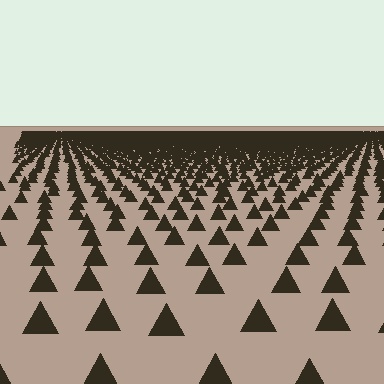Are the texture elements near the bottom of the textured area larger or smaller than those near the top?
Larger. Near the bottom, elements are closer to the viewer and appear at a bigger on-screen size.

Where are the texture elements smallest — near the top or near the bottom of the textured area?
Near the top.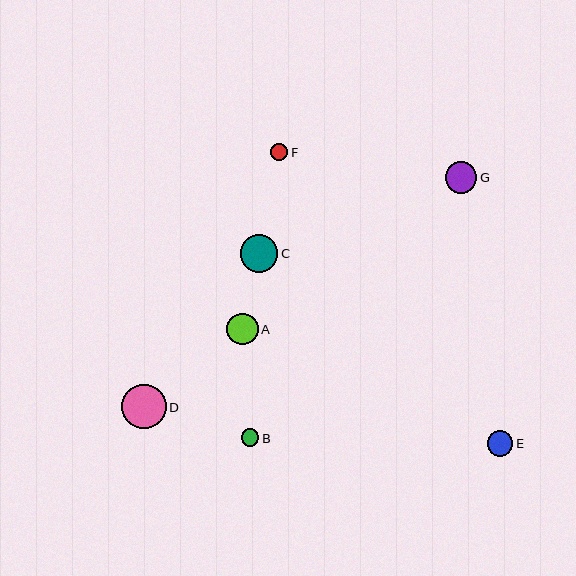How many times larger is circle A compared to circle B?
Circle A is approximately 1.8 times the size of circle B.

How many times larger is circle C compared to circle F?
Circle C is approximately 2.2 times the size of circle F.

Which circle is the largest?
Circle D is the largest with a size of approximately 44 pixels.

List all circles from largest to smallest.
From largest to smallest: D, C, G, A, E, B, F.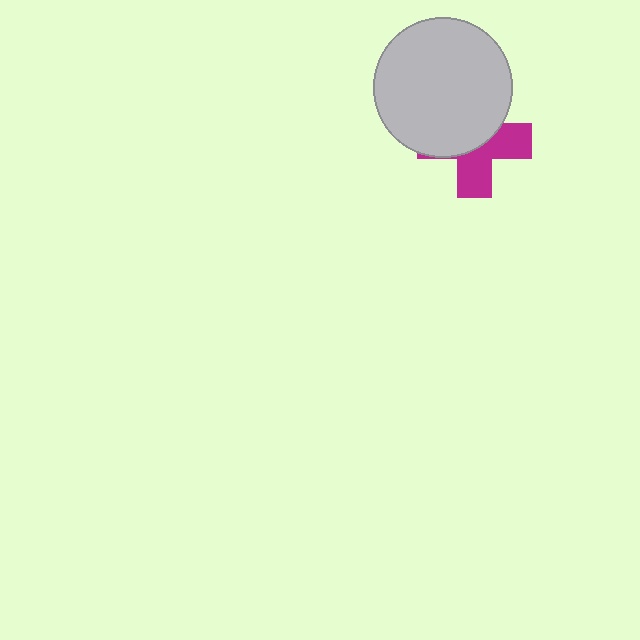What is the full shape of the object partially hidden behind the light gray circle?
The partially hidden object is a magenta cross.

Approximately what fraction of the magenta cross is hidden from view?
Roughly 54% of the magenta cross is hidden behind the light gray circle.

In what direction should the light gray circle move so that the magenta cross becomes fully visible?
The light gray circle should move up. That is the shortest direction to clear the overlap and leave the magenta cross fully visible.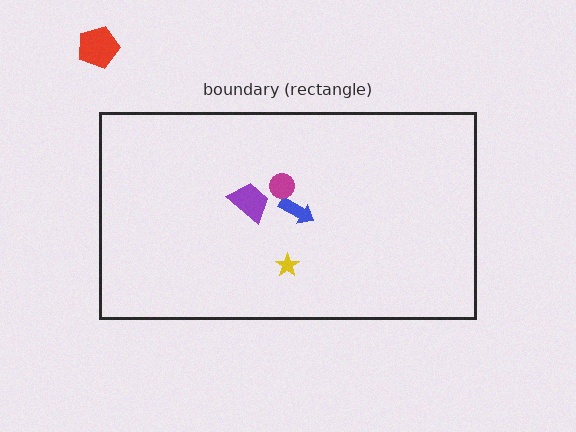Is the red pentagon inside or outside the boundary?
Outside.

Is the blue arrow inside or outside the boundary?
Inside.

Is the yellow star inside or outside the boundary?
Inside.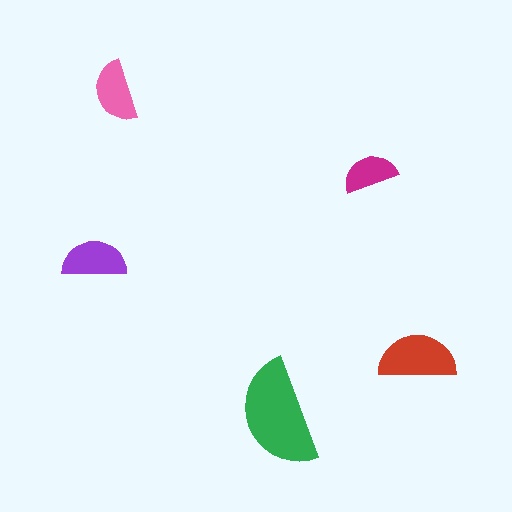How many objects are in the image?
There are 5 objects in the image.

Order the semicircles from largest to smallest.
the green one, the red one, the purple one, the pink one, the magenta one.